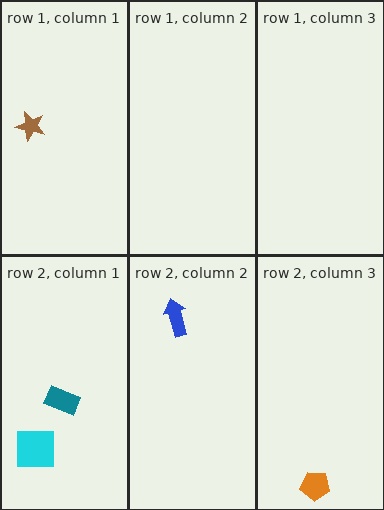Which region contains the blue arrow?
The row 2, column 2 region.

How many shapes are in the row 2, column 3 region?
1.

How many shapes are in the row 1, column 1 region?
1.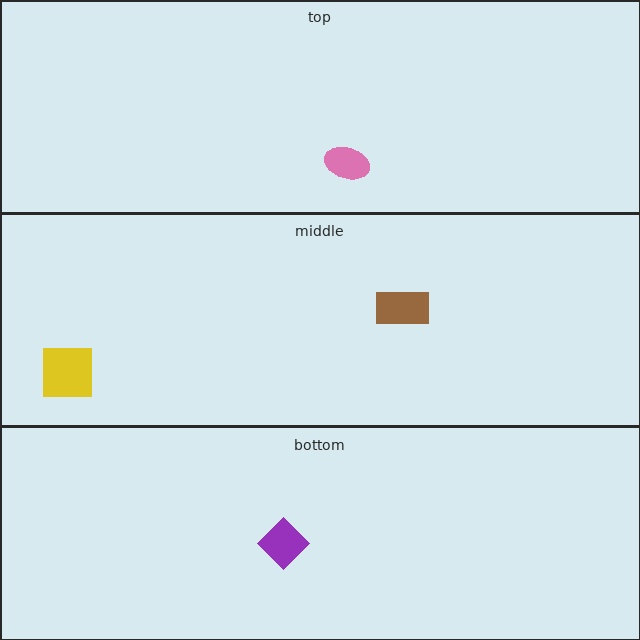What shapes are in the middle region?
The yellow square, the brown rectangle.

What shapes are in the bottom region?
The purple diamond.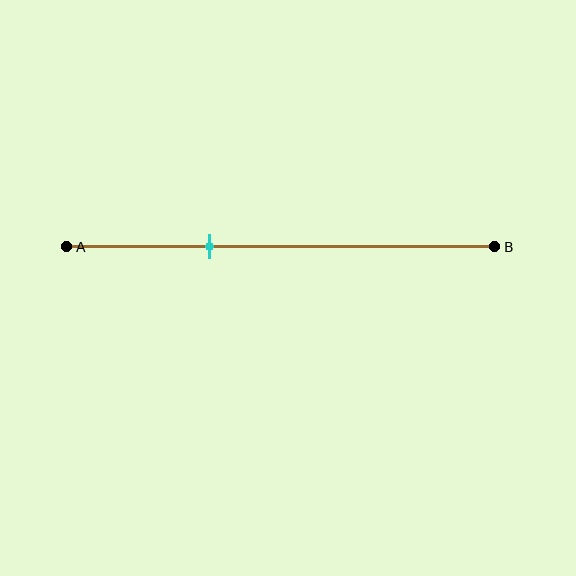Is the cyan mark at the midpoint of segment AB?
No, the mark is at about 35% from A, not at the 50% midpoint.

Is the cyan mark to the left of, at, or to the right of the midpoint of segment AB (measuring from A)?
The cyan mark is to the left of the midpoint of segment AB.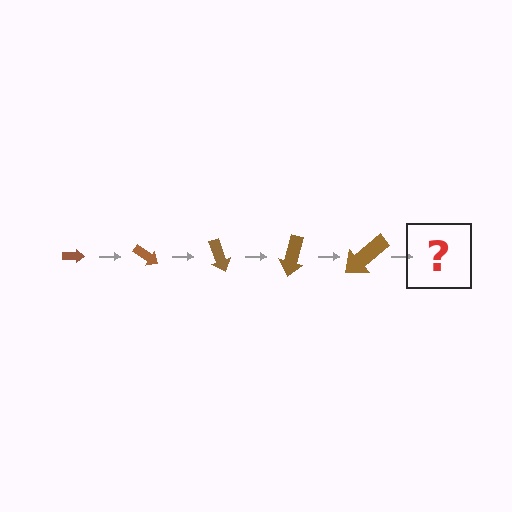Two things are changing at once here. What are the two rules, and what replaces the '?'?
The two rules are that the arrow grows larger each step and it rotates 35 degrees each step. The '?' should be an arrow, larger than the previous one and rotated 175 degrees from the start.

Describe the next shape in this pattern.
It should be an arrow, larger than the previous one and rotated 175 degrees from the start.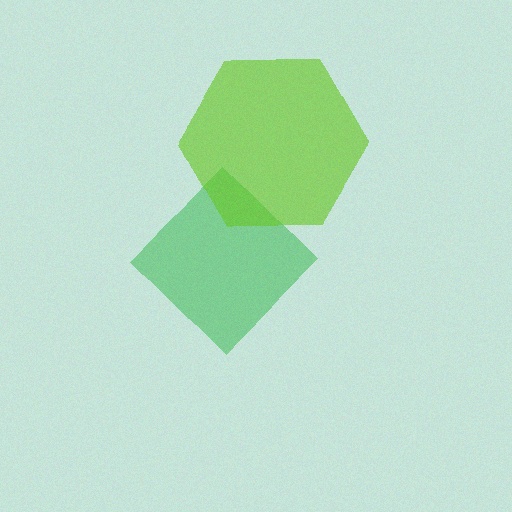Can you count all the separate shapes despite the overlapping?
Yes, there are 2 separate shapes.